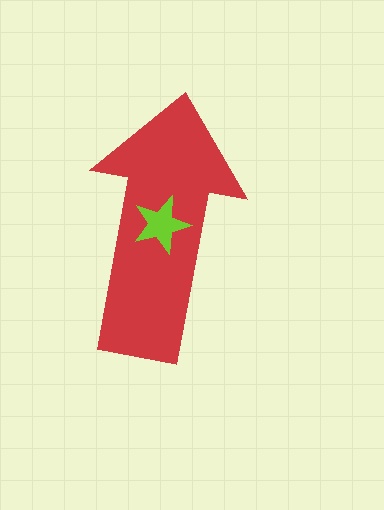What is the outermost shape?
The red arrow.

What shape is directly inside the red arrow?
The lime star.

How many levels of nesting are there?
2.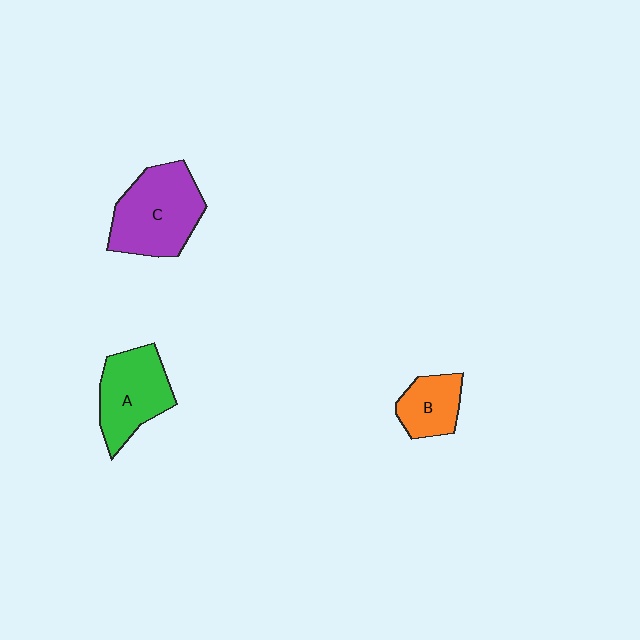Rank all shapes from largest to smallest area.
From largest to smallest: C (purple), A (green), B (orange).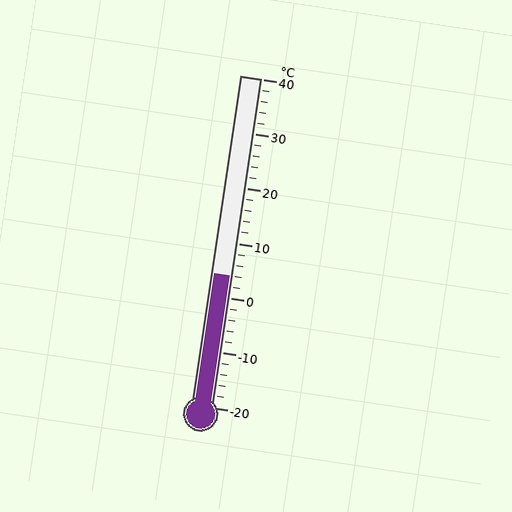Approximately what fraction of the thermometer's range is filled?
The thermometer is filled to approximately 40% of its range.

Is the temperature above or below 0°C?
The temperature is above 0°C.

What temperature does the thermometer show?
The thermometer shows approximately 4°C.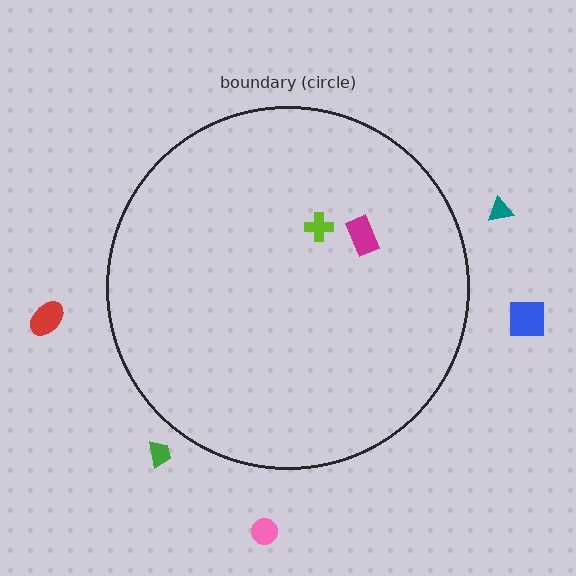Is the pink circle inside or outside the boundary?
Outside.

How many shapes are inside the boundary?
2 inside, 5 outside.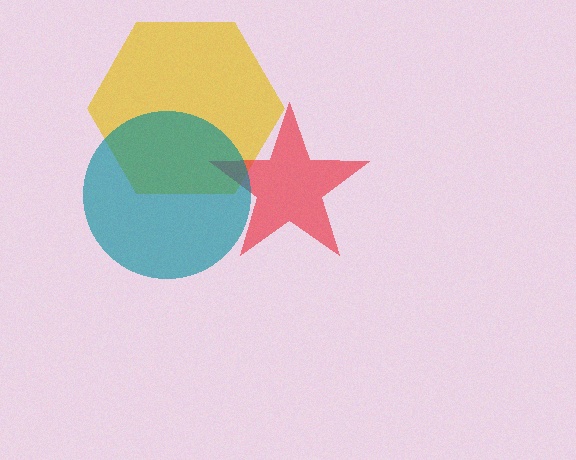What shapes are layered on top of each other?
The layered shapes are: a yellow hexagon, a red star, a teal circle.